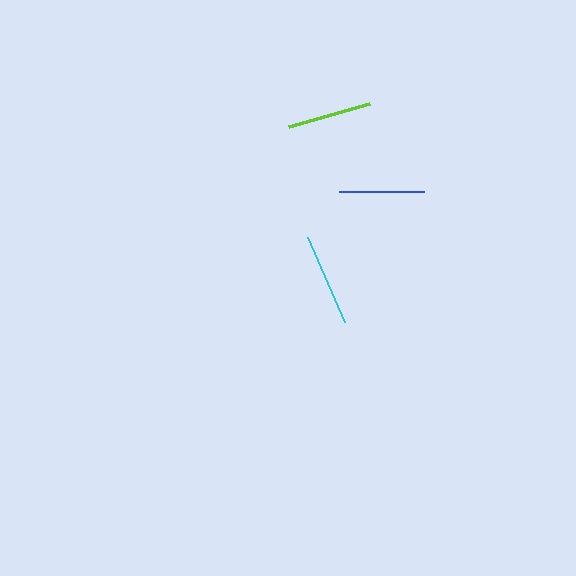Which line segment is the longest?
The cyan line is the longest at approximately 93 pixels.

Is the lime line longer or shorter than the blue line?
The blue line is longer than the lime line.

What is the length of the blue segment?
The blue segment is approximately 85 pixels long.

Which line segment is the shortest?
The lime line is the shortest at approximately 84 pixels.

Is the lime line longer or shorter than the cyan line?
The cyan line is longer than the lime line.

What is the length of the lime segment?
The lime segment is approximately 84 pixels long.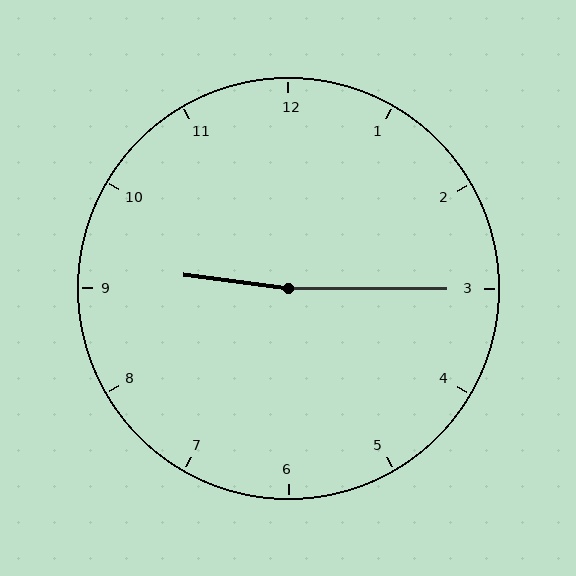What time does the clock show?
9:15.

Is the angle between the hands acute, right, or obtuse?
It is obtuse.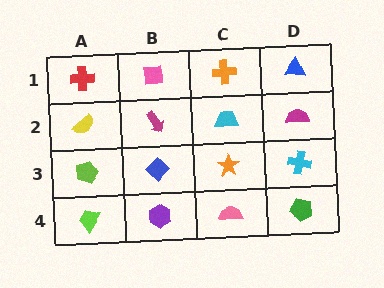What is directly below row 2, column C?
An orange star.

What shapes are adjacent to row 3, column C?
A cyan trapezoid (row 2, column C), a pink semicircle (row 4, column C), a blue diamond (row 3, column B), a cyan cross (row 3, column D).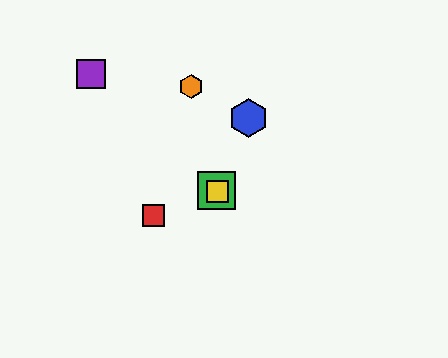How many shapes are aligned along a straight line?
3 shapes (the green square, the yellow square, the purple square) are aligned along a straight line.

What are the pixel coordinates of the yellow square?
The yellow square is at (218, 192).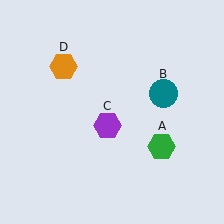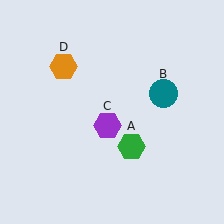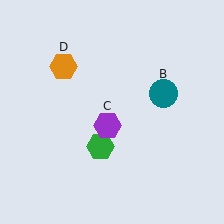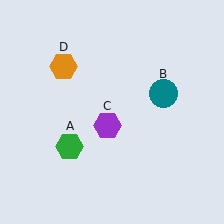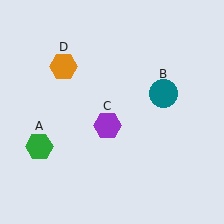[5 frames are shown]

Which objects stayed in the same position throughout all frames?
Teal circle (object B) and purple hexagon (object C) and orange hexagon (object D) remained stationary.